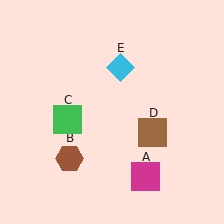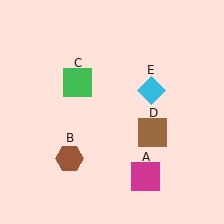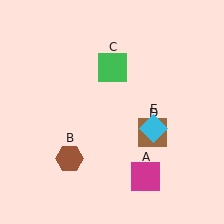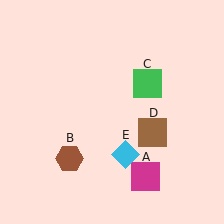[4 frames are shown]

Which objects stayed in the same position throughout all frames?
Magenta square (object A) and brown hexagon (object B) and brown square (object D) remained stationary.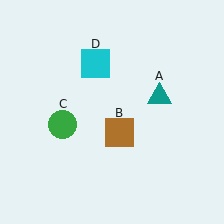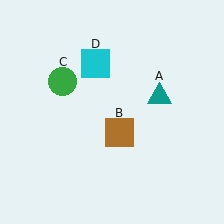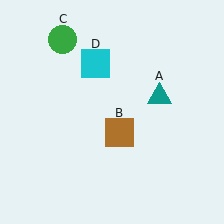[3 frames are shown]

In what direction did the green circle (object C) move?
The green circle (object C) moved up.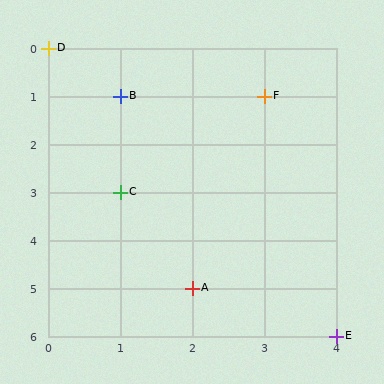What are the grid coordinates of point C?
Point C is at grid coordinates (1, 3).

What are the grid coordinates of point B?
Point B is at grid coordinates (1, 1).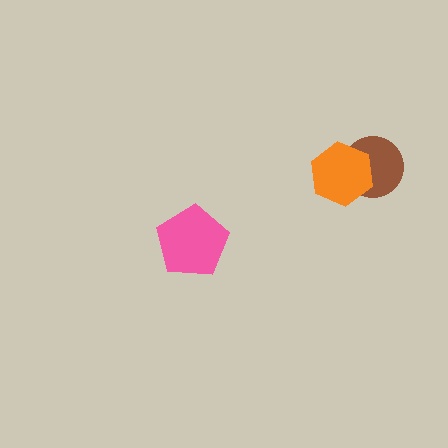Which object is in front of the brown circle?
The orange hexagon is in front of the brown circle.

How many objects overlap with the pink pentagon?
0 objects overlap with the pink pentagon.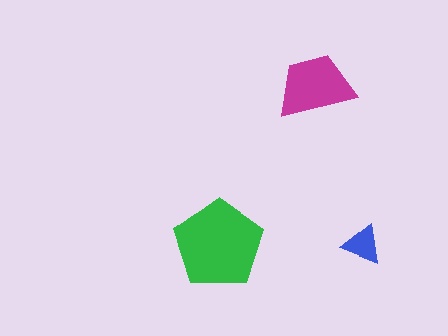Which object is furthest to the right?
The blue triangle is rightmost.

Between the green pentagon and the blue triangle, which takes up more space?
The green pentagon.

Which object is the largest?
The green pentagon.